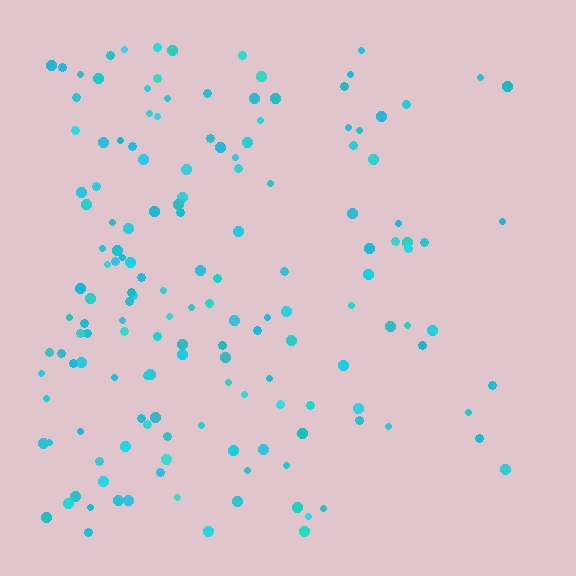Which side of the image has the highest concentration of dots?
The left.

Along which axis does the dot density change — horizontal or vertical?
Horizontal.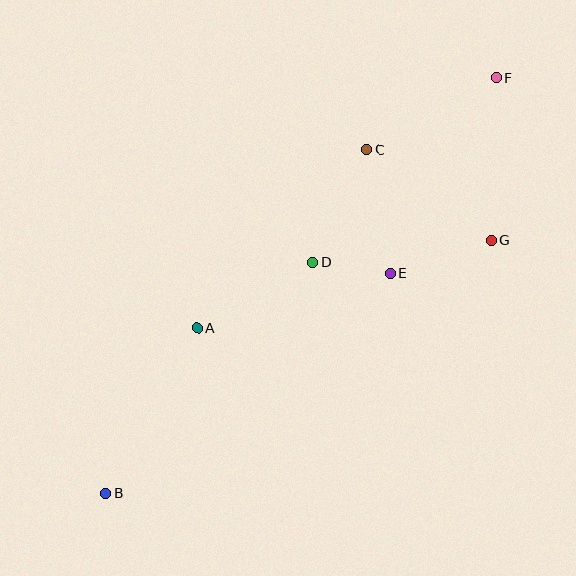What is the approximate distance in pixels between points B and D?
The distance between B and D is approximately 310 pixels.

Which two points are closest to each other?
Points D and E are closest to each other.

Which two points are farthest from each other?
Points B and F are farthest from each other.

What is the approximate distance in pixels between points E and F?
The distance between E and F is approximately 222 pixels.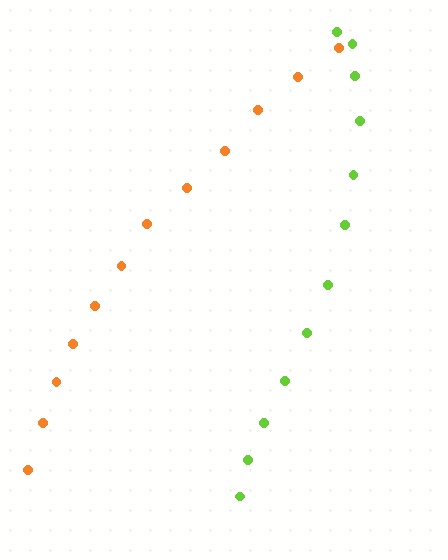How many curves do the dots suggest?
There are 2 distinct paths.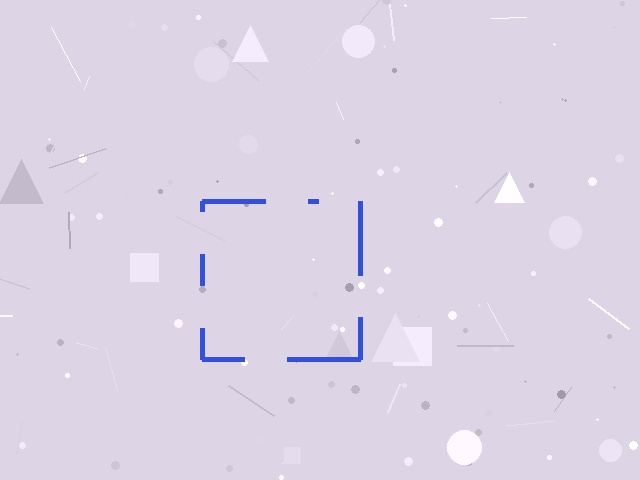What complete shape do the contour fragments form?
The contour fragments form a square.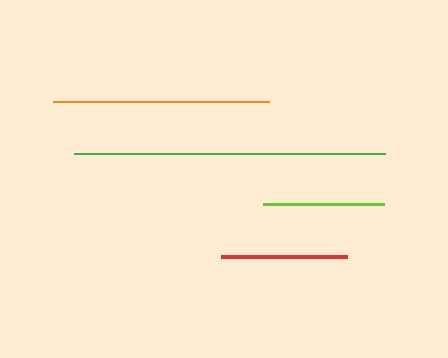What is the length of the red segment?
The red segment is approximately 126 pixels long.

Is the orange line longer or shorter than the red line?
The orange line is longer than the red line.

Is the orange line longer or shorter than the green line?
The green line is longer than the orange line.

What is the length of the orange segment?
The orange segment is approximately 215 pixels long.